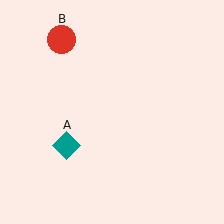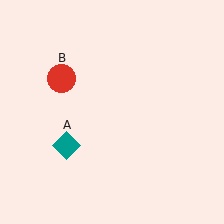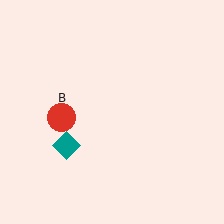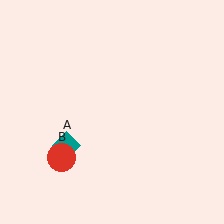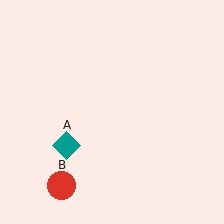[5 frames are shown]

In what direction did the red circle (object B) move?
The red circle (object B) moved down.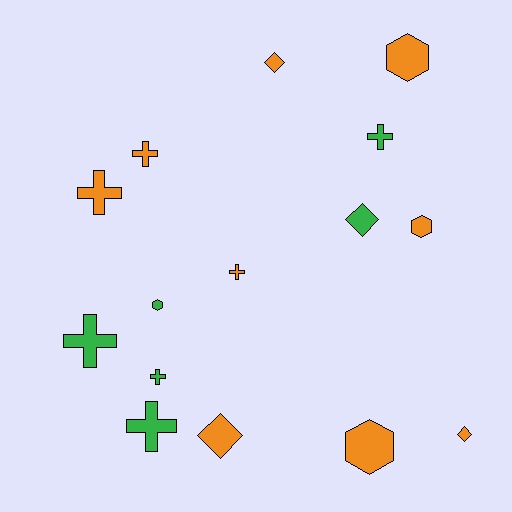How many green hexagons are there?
There is 1 green hexagon.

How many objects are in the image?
There are 15 objects.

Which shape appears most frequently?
Cross, with 7 objects.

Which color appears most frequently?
Orange, with 9 objects.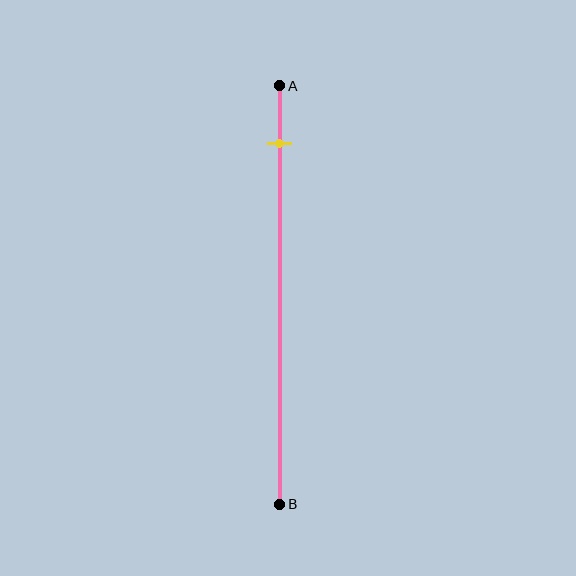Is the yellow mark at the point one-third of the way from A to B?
No, the mark is at about 15% from A, not at the 33% one-third point.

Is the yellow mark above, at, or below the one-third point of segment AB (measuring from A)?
The yellow mark is above the one-third point of segment AB.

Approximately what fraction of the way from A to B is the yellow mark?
The yellow mark is approximately 15% of the way from A to B.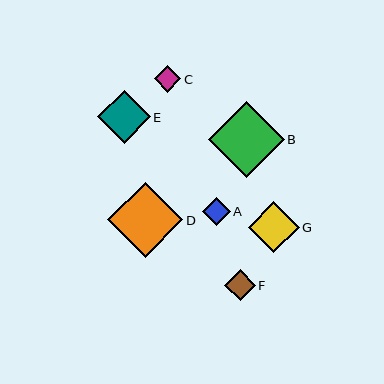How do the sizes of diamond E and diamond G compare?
Diamond E and diamond G are approximately the same size.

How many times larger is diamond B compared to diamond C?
Diamond B is approximately 2.9 times the size of diamond C.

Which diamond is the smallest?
Diamond C is the smallest with a size of approximately 26 pixels.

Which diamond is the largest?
Diamond B is the largest with a size of approximately 76 pixels.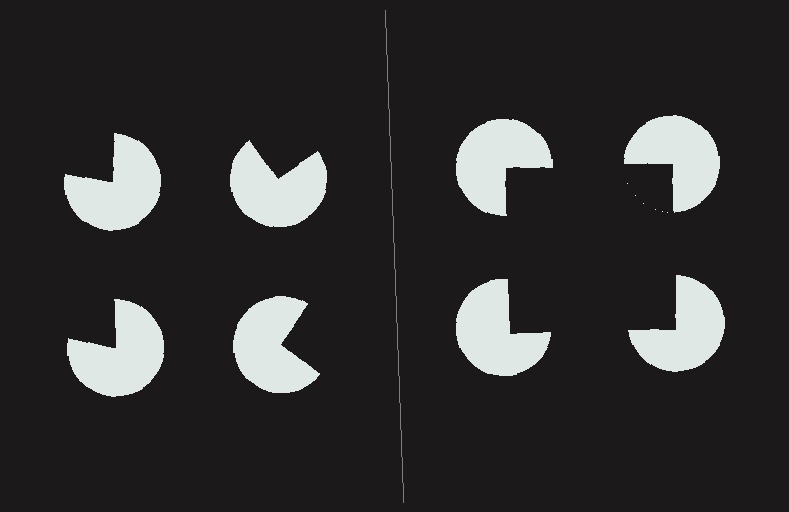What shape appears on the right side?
An illusory square.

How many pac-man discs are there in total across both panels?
8 — 4 on each side.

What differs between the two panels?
The pac-man discs are positioned identically on both sides; only the wedge orientations differ. On the right they align to a square; on the left they are misaligned.